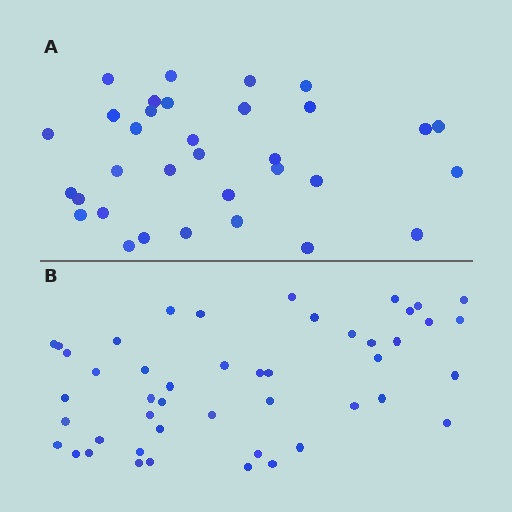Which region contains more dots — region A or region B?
Region B (the bottom region) has more dots.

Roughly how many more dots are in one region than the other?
Region B has approximately 15 more dots than region A.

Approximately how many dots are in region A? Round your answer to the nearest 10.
About 30 dots. (The exact count is 33, which rounds to 30.)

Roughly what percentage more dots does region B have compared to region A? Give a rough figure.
About 40% more.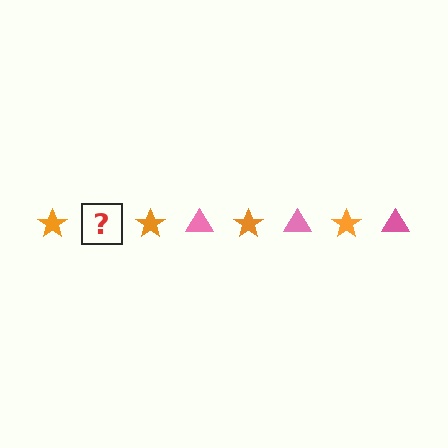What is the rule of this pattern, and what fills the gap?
The rule is that the pattern alternates between orange star and pink triangle. The gap should be filled with a pink triangle.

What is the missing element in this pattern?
The missing element is a pink triangle.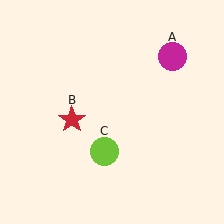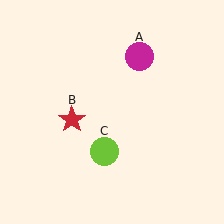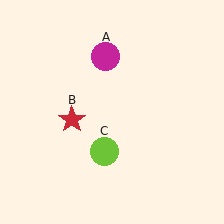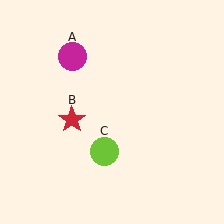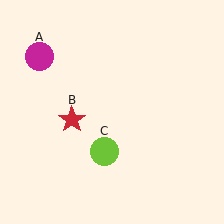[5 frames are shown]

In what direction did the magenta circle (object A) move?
The magenta circle (object A) moved left.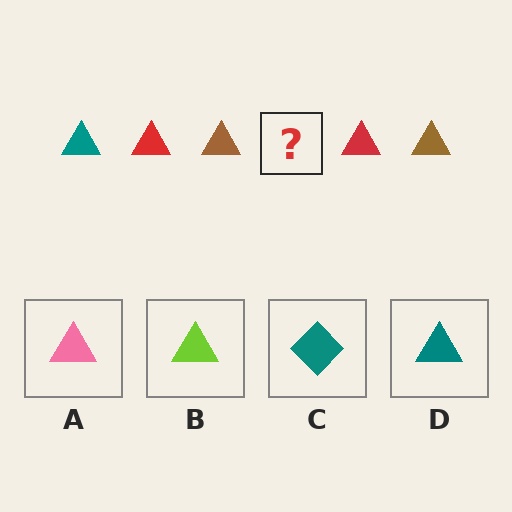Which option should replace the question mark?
Option D.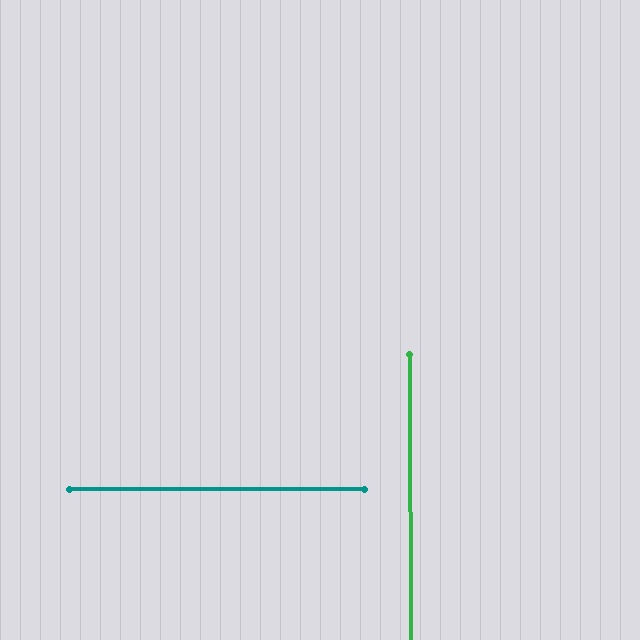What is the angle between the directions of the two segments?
Approximately 90 degrees.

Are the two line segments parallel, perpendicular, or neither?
Perpendicular — they meet at approximately 90°.